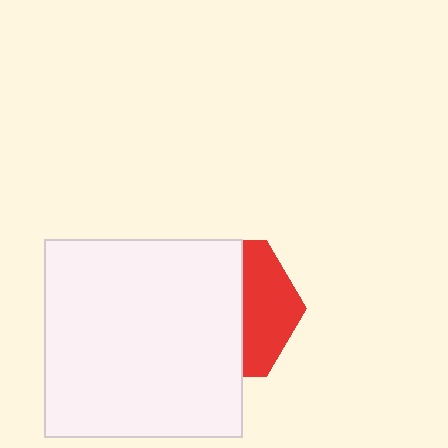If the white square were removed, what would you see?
You would see the complete red hexagon.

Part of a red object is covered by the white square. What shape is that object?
It is a hexagon.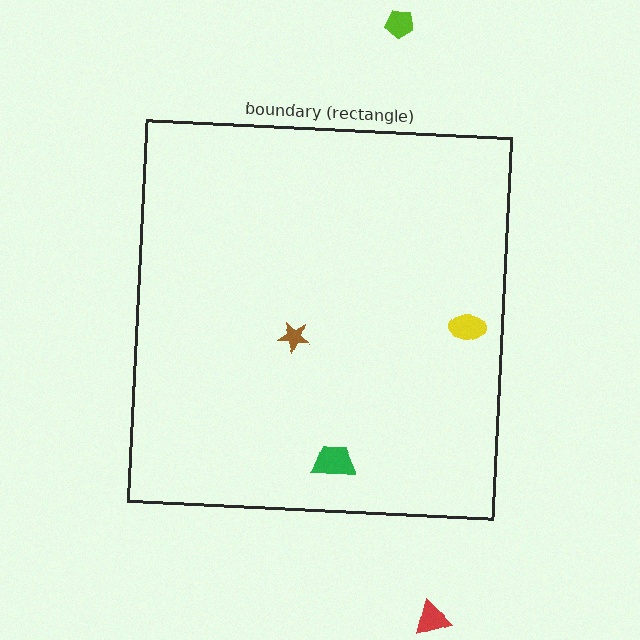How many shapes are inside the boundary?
3 inside, 2 outside.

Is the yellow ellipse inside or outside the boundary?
Inside.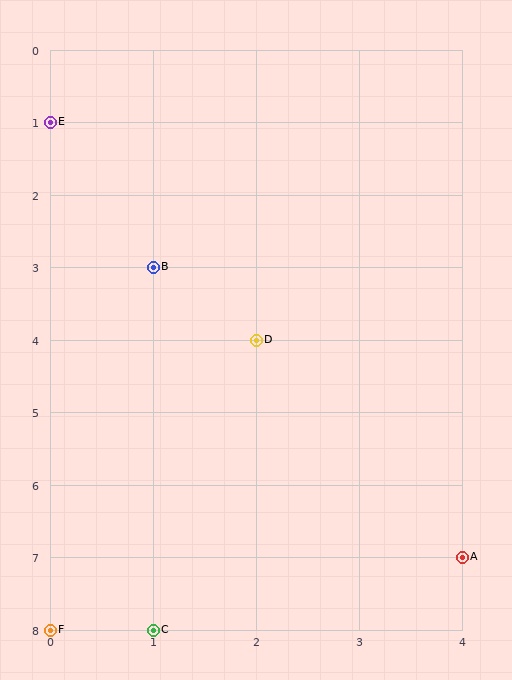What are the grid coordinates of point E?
Point E is at grid coordinates (0, 1).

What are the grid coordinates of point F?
Point F is at grid coordinates (0, 8).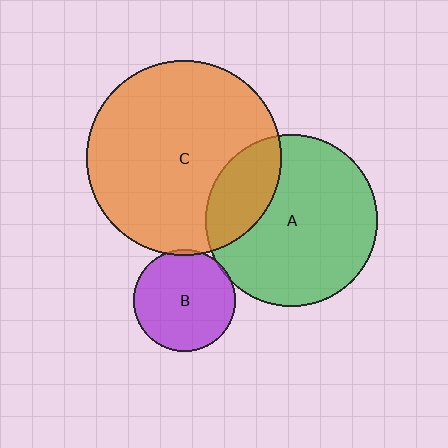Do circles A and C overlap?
Yes.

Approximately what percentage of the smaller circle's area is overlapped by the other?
Approximately 25%.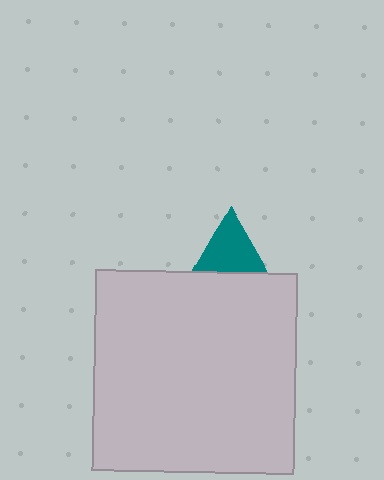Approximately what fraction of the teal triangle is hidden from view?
Roughly 66% of the teal triangle is hidden behind the light gray square.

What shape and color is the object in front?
The object in front is a light gray square.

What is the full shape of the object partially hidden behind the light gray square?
The partially hidden object is a teal triangle.